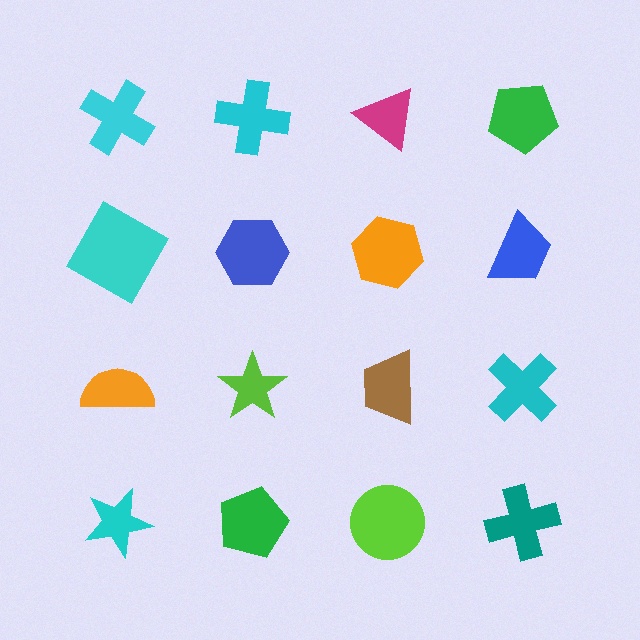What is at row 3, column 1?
An orange semicircle.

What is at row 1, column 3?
A magenta triangle.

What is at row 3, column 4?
A cyan cross.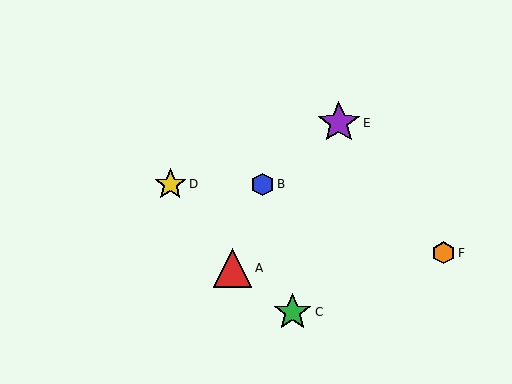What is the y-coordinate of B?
Object B is at y≈184.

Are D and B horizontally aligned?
Yes, both are at y≈184.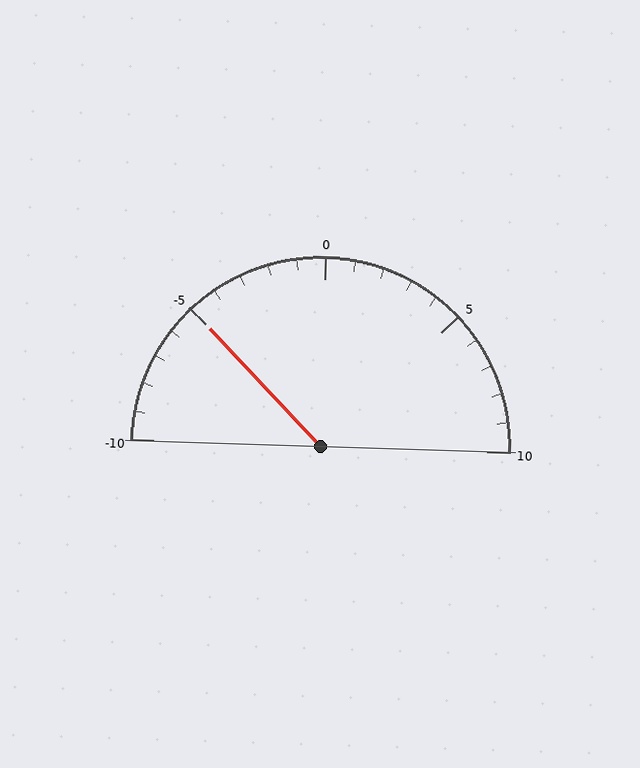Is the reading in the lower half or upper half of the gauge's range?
The reading is in the lower half of the range (-10 to 10).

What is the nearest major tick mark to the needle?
The nearest major tick mark is -5.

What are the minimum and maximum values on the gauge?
The gauge ranges from -10 to 10.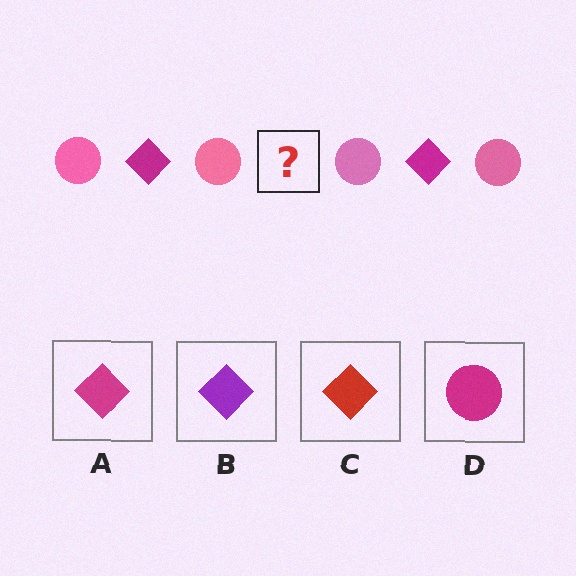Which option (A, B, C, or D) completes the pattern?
A.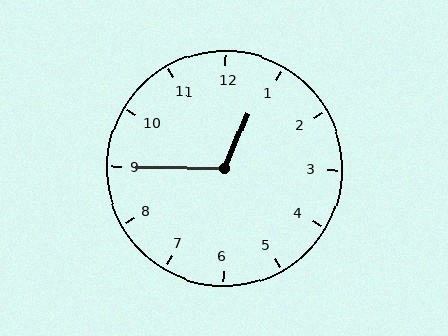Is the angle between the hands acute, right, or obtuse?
It is obtuse.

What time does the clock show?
12:45.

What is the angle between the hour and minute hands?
Approximately 112 degrees.